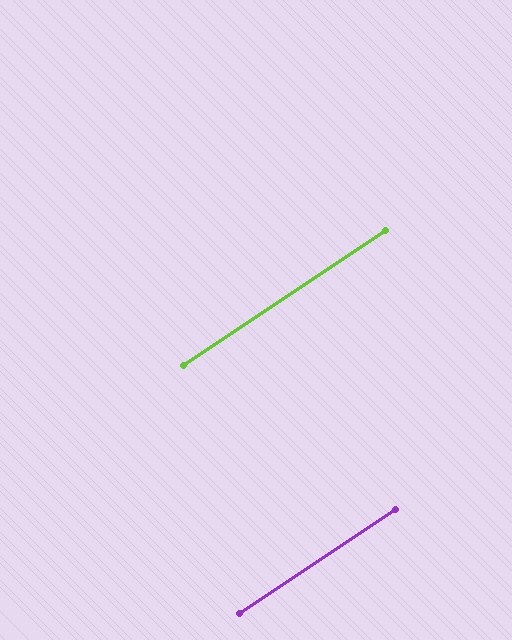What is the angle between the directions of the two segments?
Approximately 0 degrees.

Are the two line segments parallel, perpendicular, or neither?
Parallel — their directions differ by only 0.1°.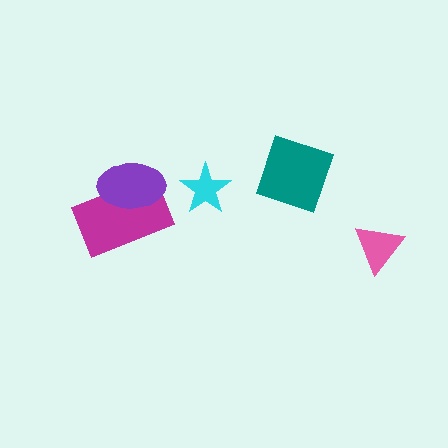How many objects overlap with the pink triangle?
0 objects overlap with the pink triangle.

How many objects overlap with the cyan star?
0 objects overlap with the cyan star.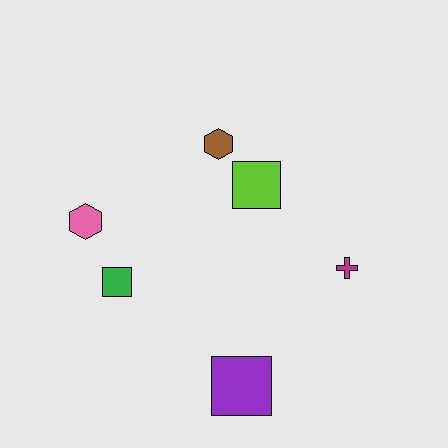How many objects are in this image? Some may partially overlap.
There are 6 objects.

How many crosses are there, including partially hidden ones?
There is 1 cross.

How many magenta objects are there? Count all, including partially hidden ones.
There is 1 magenta object.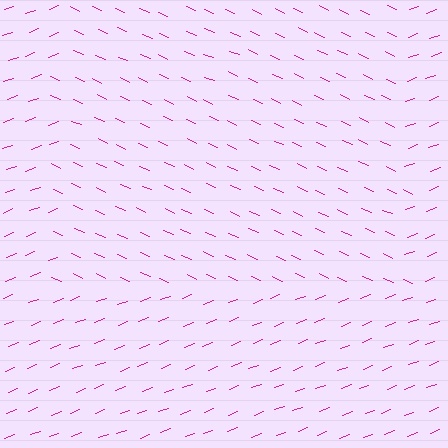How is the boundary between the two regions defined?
The boundary is defined purely by a change in line orientation (approximately 45 degrees difference). All lines are the same color and thickness.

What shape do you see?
I see a rectangle.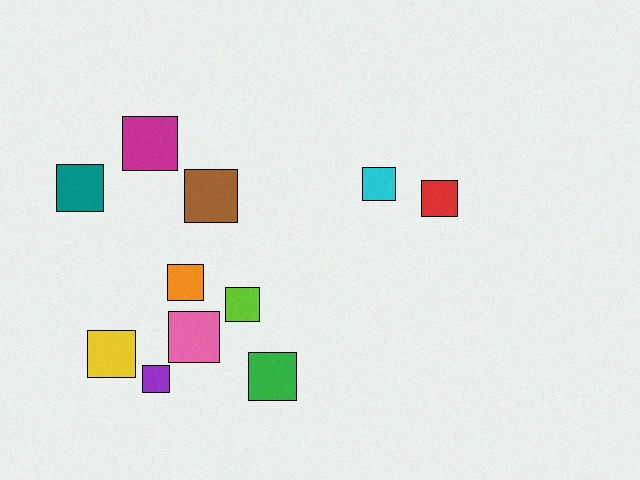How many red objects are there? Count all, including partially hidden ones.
There is 1 red object.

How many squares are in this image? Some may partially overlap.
There are 11 squares.